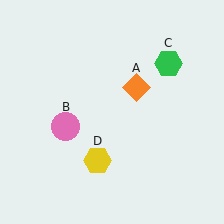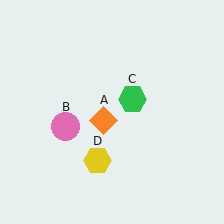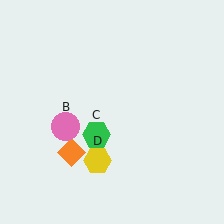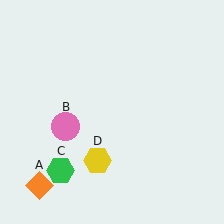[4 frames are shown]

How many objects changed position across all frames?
2 objects changed position: orange diamond (object A), green hexagon (object C).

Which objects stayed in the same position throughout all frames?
Pink circle (object B) and yellow hexagon (object D) remained stationary.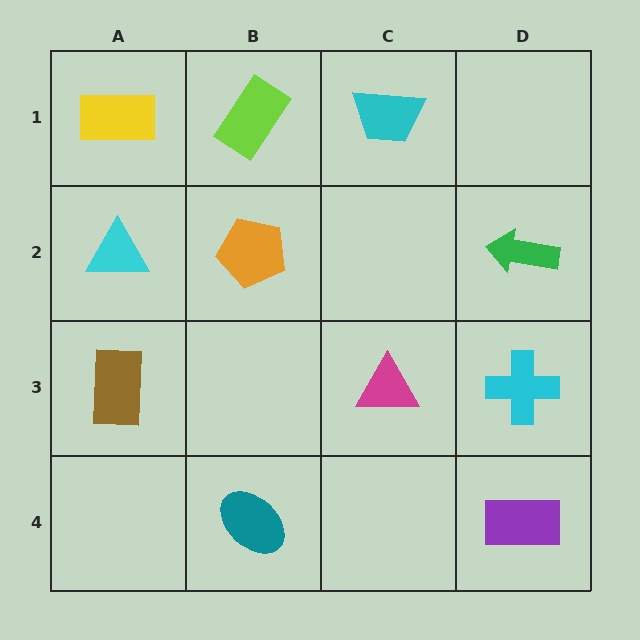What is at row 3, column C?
A magenta triangle.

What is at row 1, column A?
A yellow rectangle.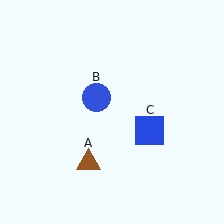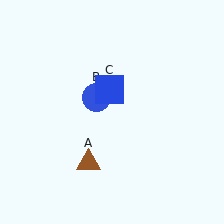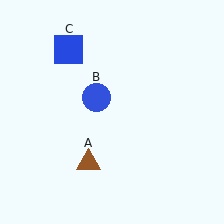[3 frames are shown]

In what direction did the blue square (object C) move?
The blue square (object C) moved up and to the left.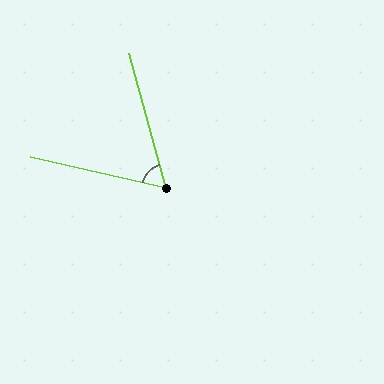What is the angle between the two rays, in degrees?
Approximately 62 degrees.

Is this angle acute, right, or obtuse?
It is acute.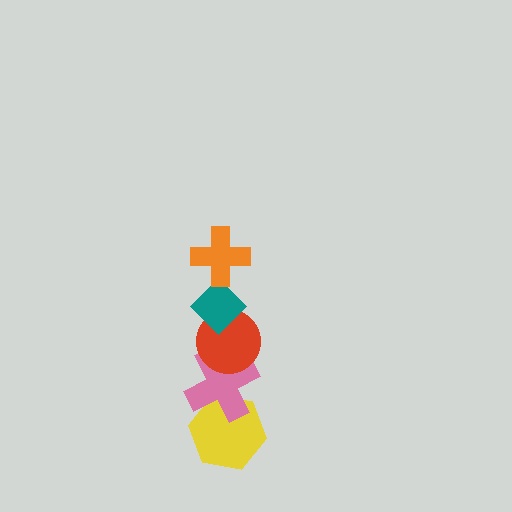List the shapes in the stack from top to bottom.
From top to bottom: the orange cross, the teal diamond, the red circle, the pink cross, the yellow hexagon.